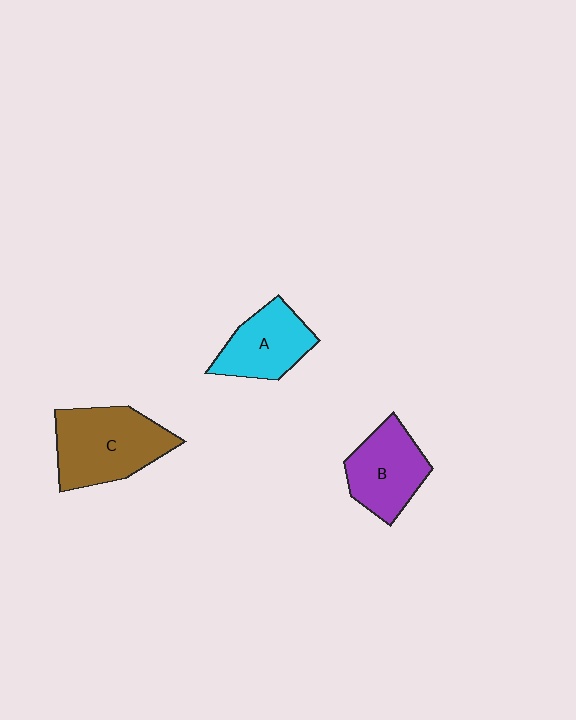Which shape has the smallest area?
Shape A (cyan).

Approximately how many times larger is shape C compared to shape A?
Approximately 1.4 times.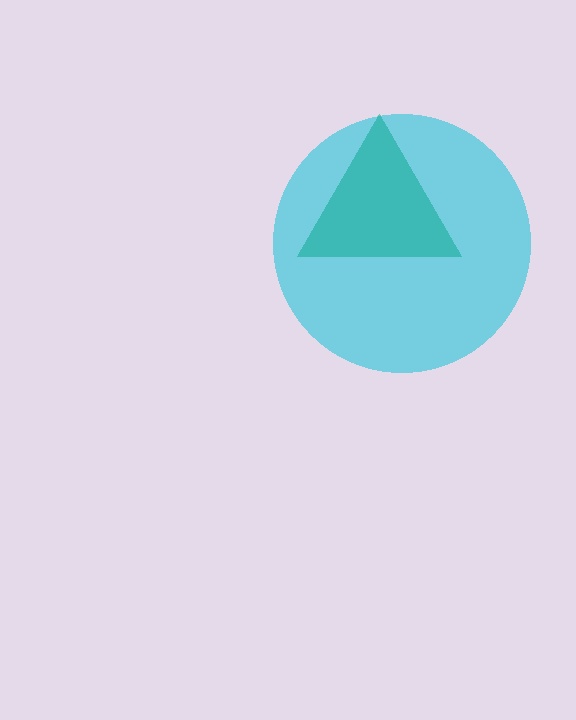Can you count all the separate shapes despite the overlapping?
Yes, there are 2 separate shapes.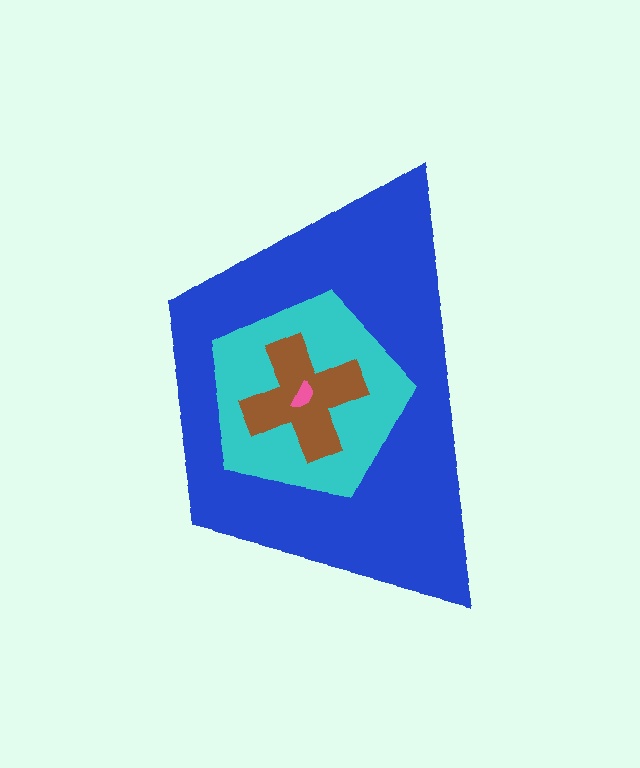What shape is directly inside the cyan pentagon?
The brown cross.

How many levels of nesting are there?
4.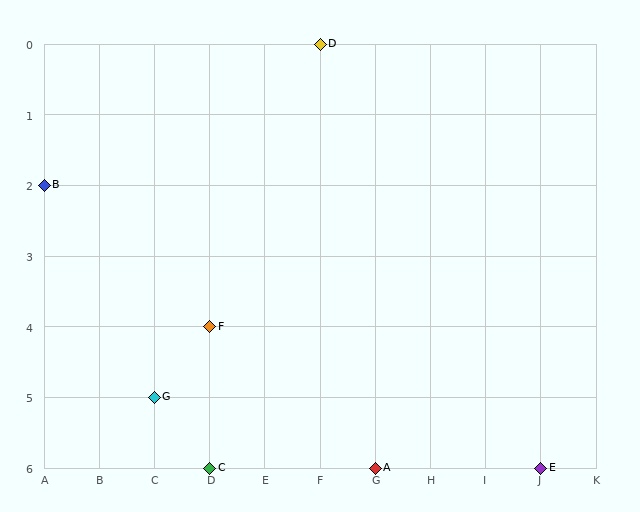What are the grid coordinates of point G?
Point G is at grid coordinates (C, 5).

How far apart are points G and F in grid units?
Points G and F are 1 column and 1 row apart (about 1.4 grid units diagonally).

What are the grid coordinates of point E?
Point E is at grid coordinates (J, 6).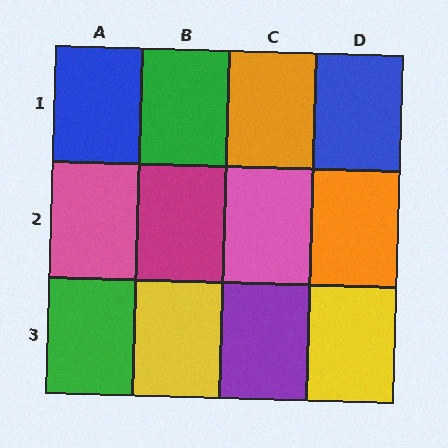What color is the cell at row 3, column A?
Green.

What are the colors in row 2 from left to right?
Pink, magenta, pink, orange.